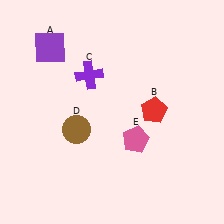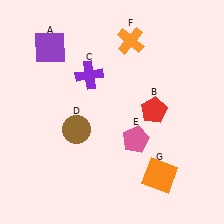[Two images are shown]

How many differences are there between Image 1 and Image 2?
There are 2 differences between the two images.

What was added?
An orange cross (F), an orange square (G) were added in Image 2.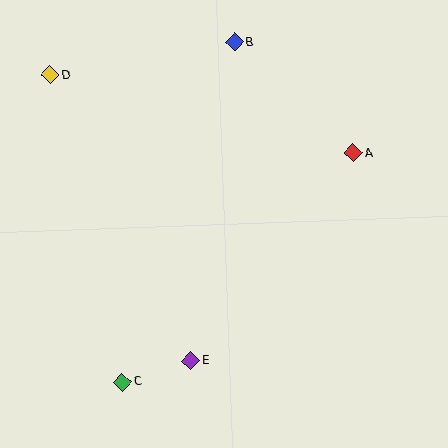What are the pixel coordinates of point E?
Point E is at (191, 360).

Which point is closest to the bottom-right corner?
Point E is closest to the bottom-right corner.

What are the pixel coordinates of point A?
Point A is at (353, 153).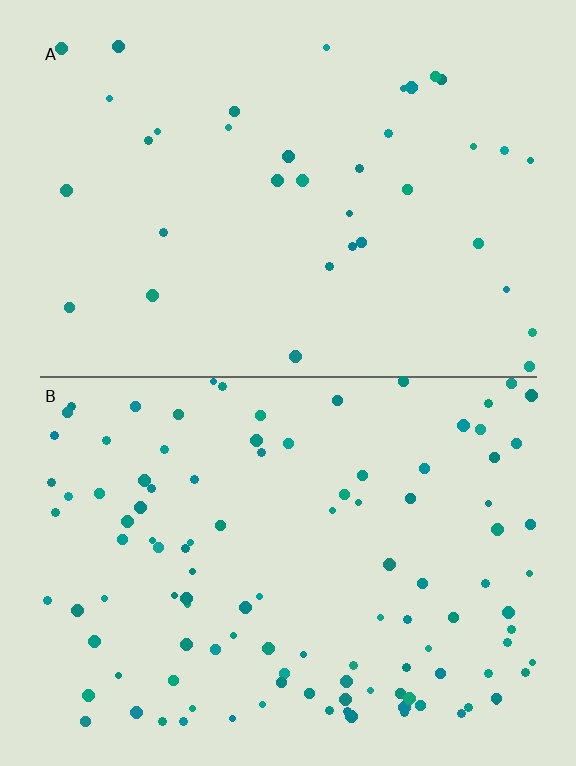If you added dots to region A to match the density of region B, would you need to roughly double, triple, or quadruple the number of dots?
Approximately triple.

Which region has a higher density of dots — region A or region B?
B (the bottom).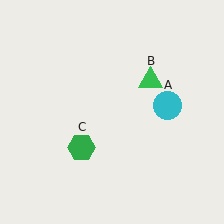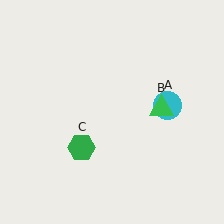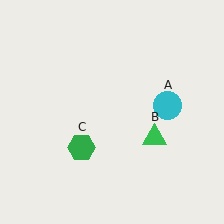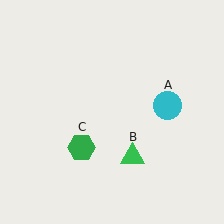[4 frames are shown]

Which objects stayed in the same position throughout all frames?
Cyan circle (object A) and green hexagon (object C) remained stationary.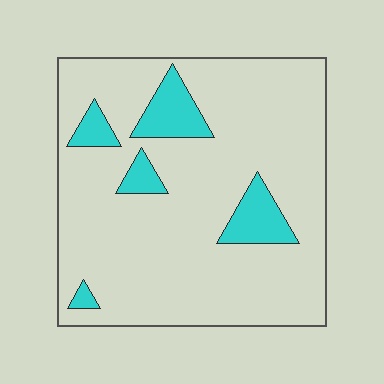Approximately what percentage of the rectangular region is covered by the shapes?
Approximately 15%.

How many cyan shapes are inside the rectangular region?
5.